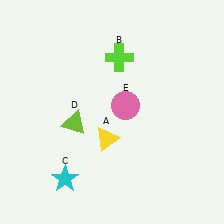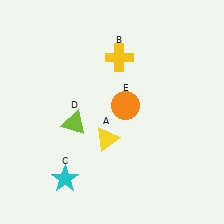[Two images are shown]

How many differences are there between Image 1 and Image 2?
There are 2 differences between the two images.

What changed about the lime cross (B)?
In Image 1, B is lime. In Image 2, it changed to yellow.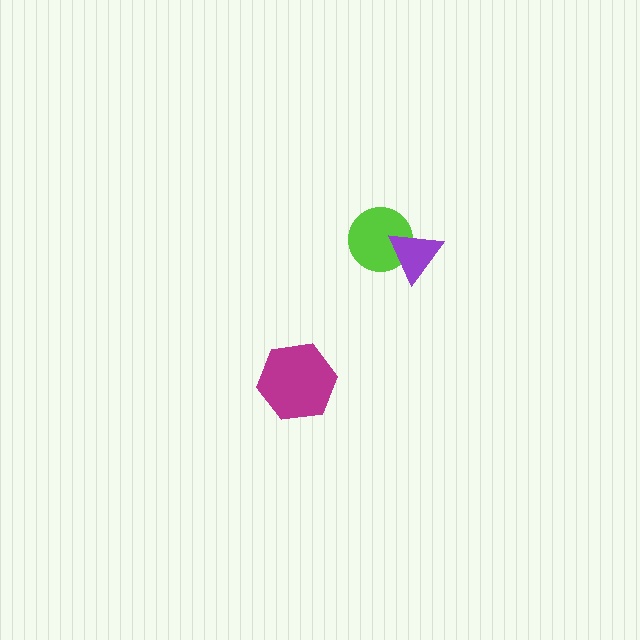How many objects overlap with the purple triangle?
1 object overlaps with the purple triangle.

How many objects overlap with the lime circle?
1 object overlaps with the lime circle.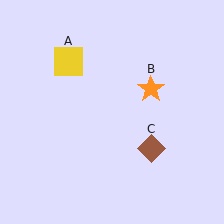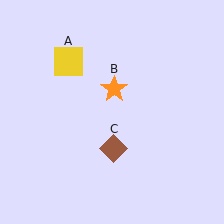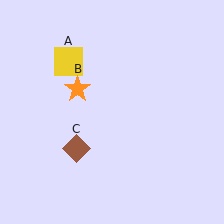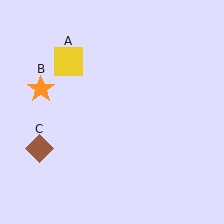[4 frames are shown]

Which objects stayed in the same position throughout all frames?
Yellow square (object A) remained stationary.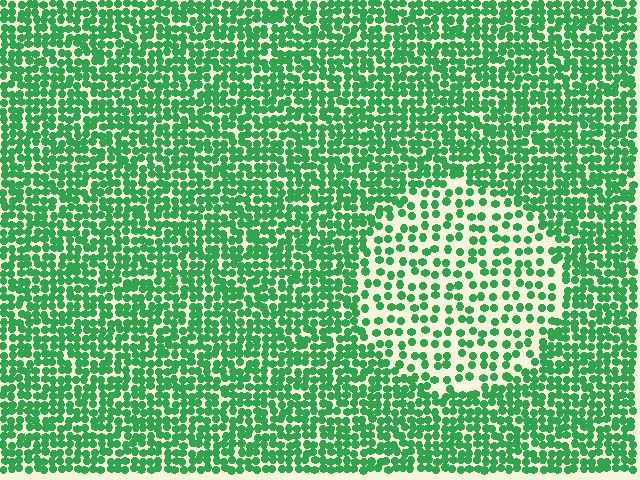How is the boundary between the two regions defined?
The boundary is defined by a change in element density (approximately 2.0x ratio). All elements are the same color, size, and shape.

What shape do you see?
I see a circle.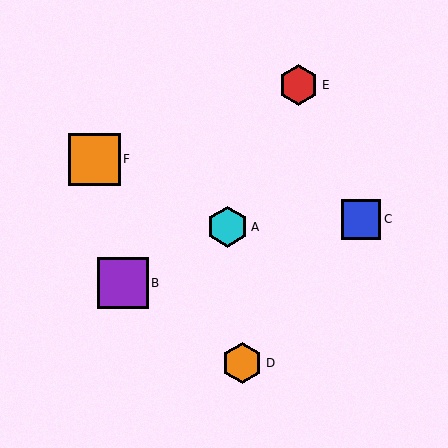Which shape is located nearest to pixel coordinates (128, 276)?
The purple square (labeled B) at (123, 283) is nearest to that location.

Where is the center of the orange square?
The center of the orange square is at (94, 159).